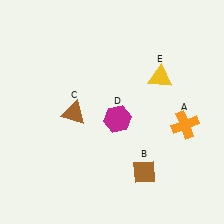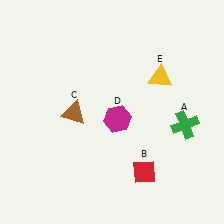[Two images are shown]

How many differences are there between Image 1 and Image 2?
There are 2 differences between the two images.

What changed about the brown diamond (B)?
In Image 1, B is brown. In Image 2, it changed to red.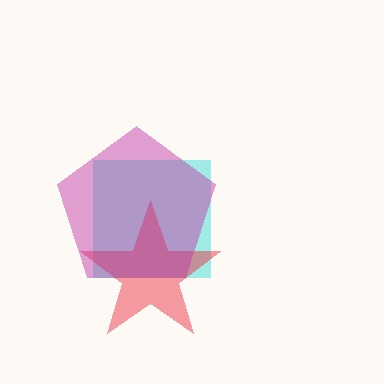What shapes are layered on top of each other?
The layered shapes are: a cyan square, a red star, a magenta pentagon.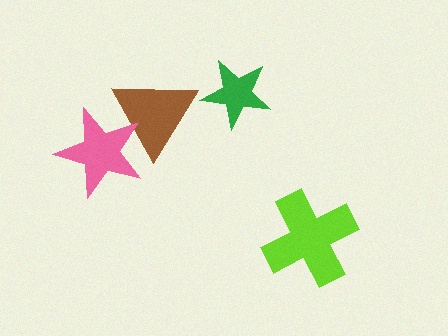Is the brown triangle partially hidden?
Yes, it is partially covered by another shape.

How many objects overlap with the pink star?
1 object overlaps with the pink star.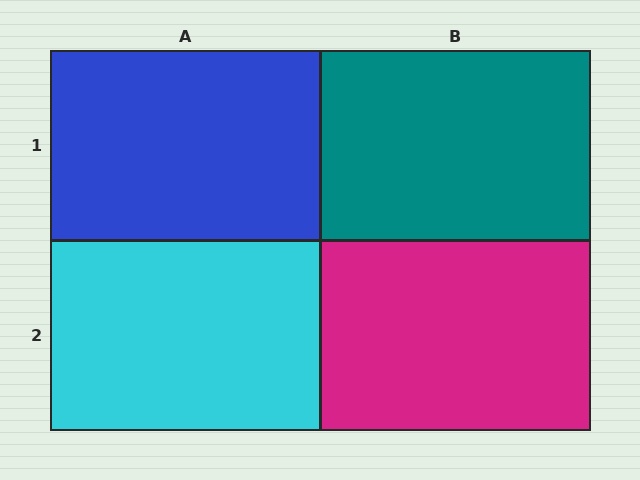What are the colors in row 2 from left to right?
Cyan, magenta.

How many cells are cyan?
1 cell is cyan.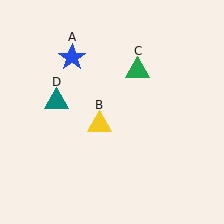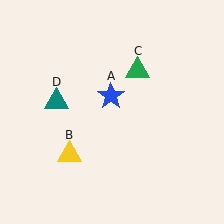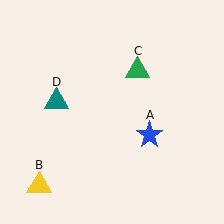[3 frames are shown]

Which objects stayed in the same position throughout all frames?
Green triangle (object C) and teal triangle (object D) remained stationary.